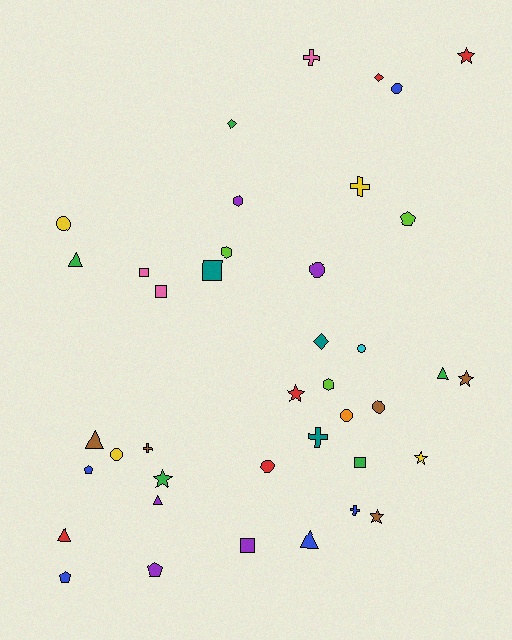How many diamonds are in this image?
There are 3 diamonds.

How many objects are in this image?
There are 40 objects.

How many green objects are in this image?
There are 5 green objects.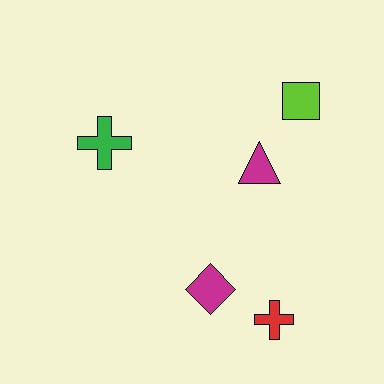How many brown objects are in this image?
There are no brown objects.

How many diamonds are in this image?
There is 1 diamond.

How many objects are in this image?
There are 5 objects.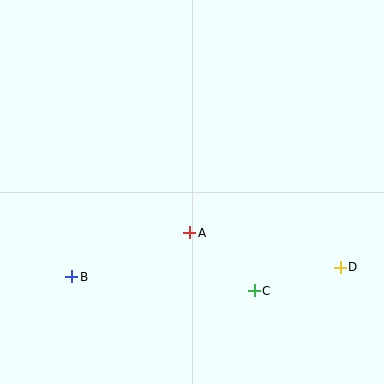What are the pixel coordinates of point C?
Point C is at (254, 291).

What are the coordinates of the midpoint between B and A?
The midpoint between B and A is at (131, 255).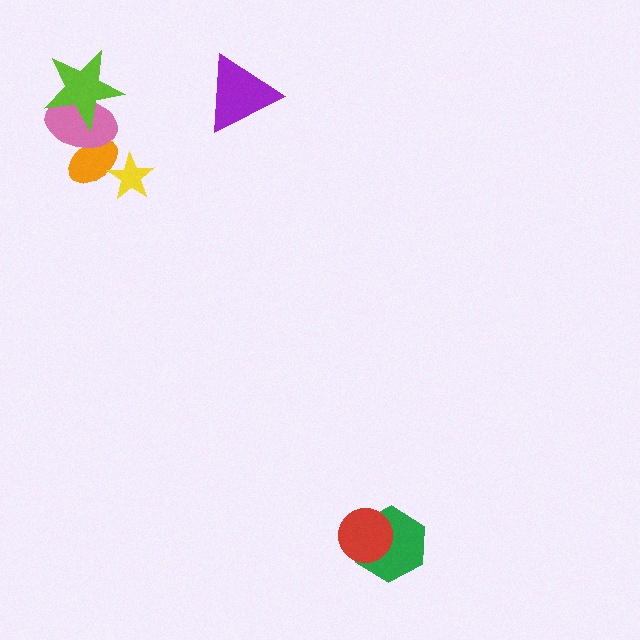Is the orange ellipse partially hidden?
Yes, it is partially covered by another shape.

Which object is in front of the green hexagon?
The red circle is in front of the green hexagon.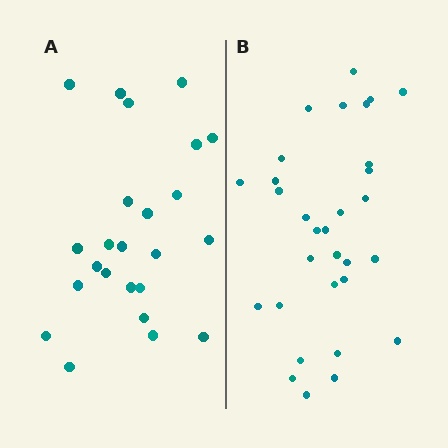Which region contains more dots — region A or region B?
Region B (the right region) has more dots.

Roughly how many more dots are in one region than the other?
Region B has roughly 8 or so more dots than region A.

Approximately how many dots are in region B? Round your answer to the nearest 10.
About 30 dots. (The exact count is 31, which rounds to 30.)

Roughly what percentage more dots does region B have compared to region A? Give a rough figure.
About 30% more.